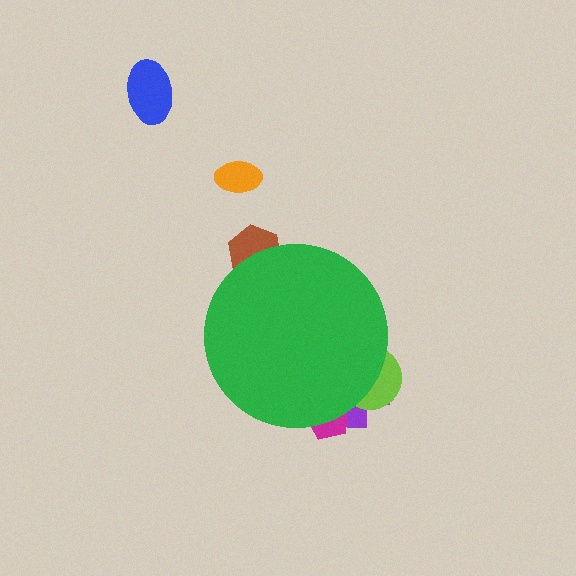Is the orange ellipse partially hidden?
No, the orange ellipse is fully visible.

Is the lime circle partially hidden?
Yes, the lime circle is partially hidden behind the green circle.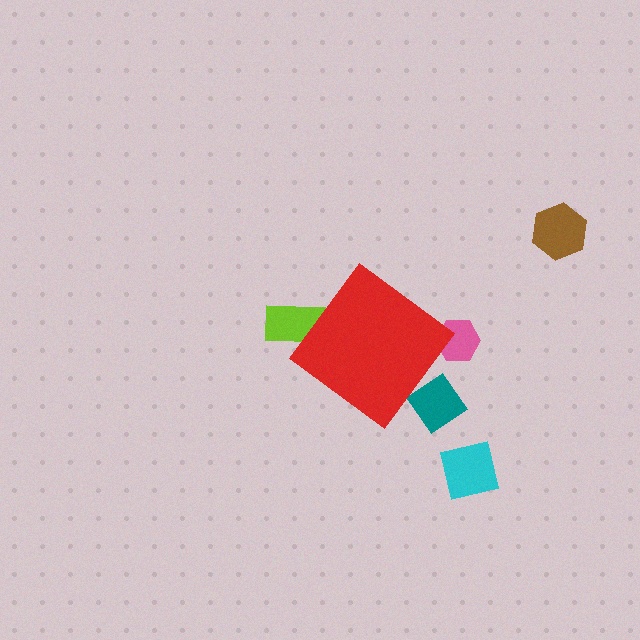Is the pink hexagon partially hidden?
Yes, the pink hexagon is partially hidden behind the red diamond.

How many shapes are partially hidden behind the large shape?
3 shapes are partially hidden.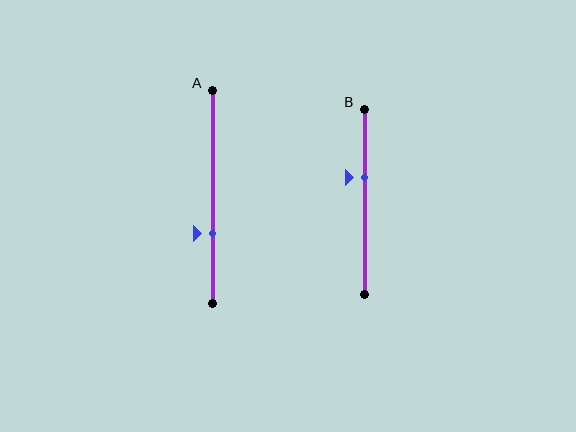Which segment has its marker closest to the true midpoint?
Segment B has its marker closest to the true midpoint.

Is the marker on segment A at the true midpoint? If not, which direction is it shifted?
No, the marker on segment A is shifted downward by about 17% of the segment length.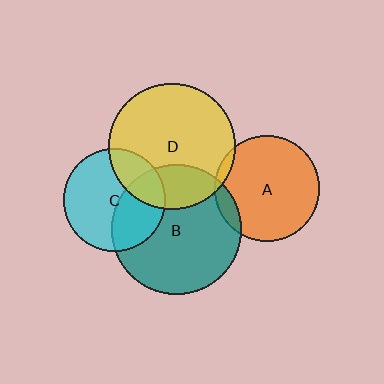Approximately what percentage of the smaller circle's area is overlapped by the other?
Approximately 25%.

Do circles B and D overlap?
Yes.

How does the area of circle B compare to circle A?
Approximately 1.5 times.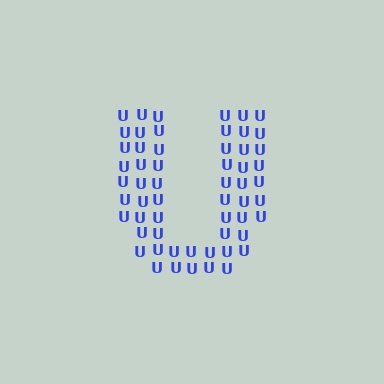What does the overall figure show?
The overall figure shows the letter U.